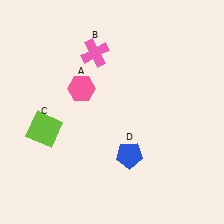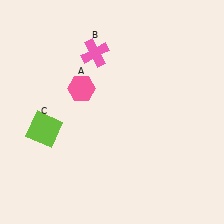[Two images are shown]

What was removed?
The blue pentagon (D) was removed in Image 2.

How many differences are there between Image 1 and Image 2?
There is 1 difference between the two images.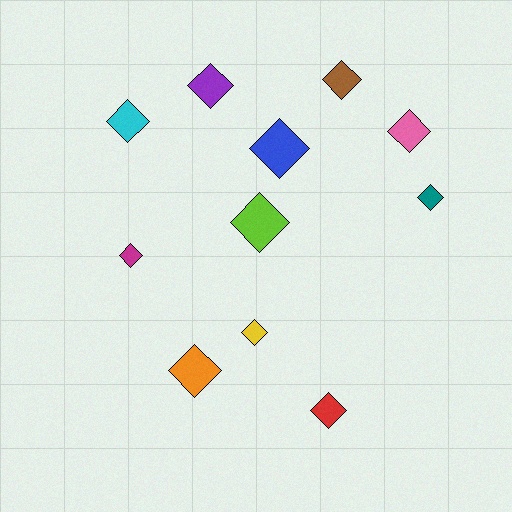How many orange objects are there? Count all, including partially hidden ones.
There is 1 orange object.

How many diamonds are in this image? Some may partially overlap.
There are 11 diamonds.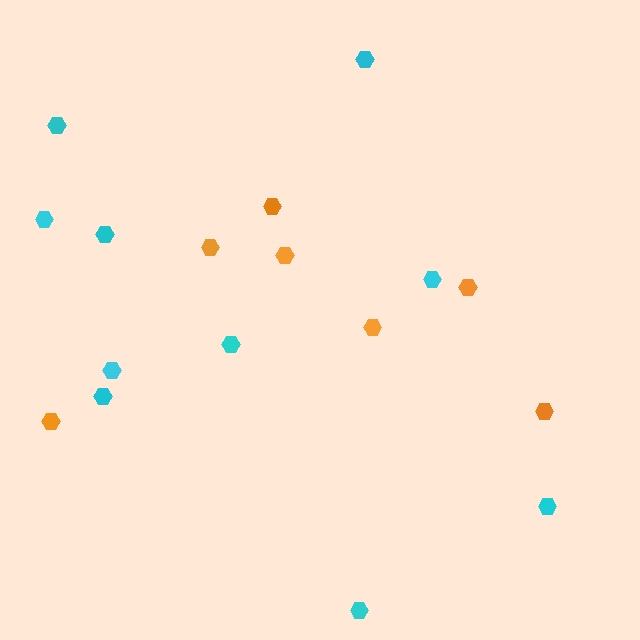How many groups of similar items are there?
There are 2 groups: one group of orange hexagons (7) and one group of cyan hexagons (10).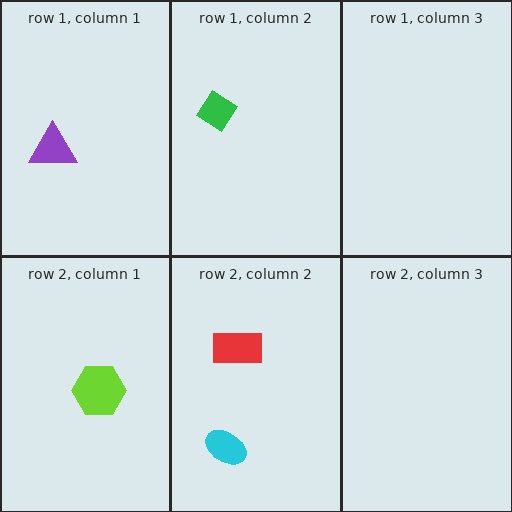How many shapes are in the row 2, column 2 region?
2.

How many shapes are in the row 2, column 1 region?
1.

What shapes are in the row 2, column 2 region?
The cyan ellipse, the red rectangle.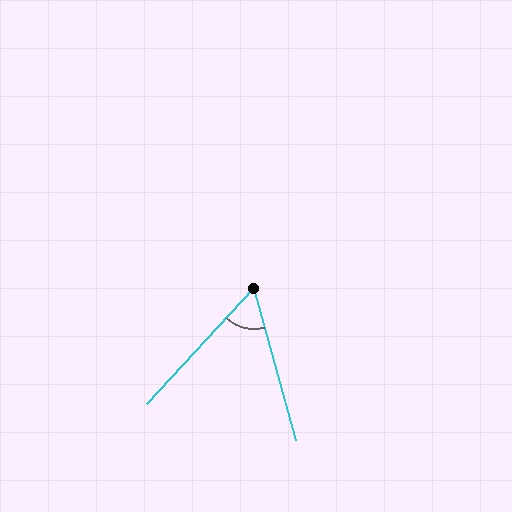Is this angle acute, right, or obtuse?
It is acute.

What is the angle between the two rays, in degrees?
Approximately 58 degrees.